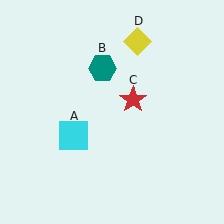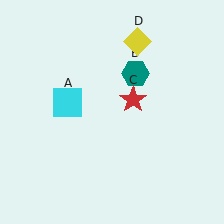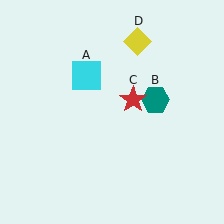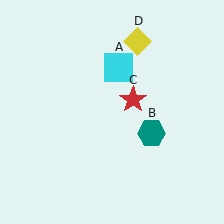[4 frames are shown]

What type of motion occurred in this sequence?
The cyan square (object A), teal hexagon (object B) rotated clockwise around the center of the scene.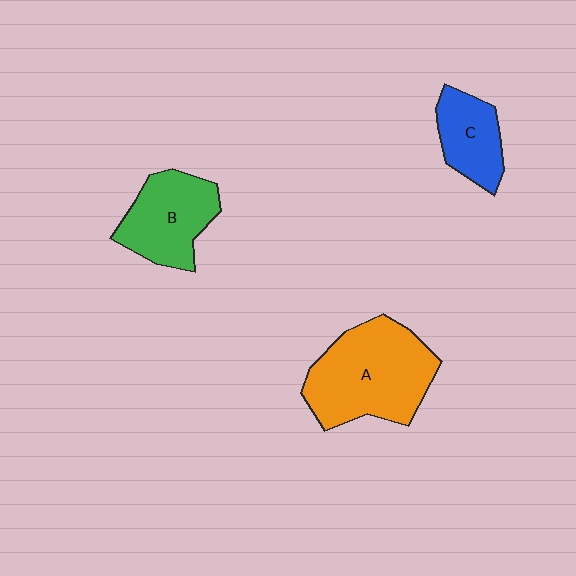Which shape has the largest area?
Shape A (orange).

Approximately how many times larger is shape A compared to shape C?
Approximately 2.1 times.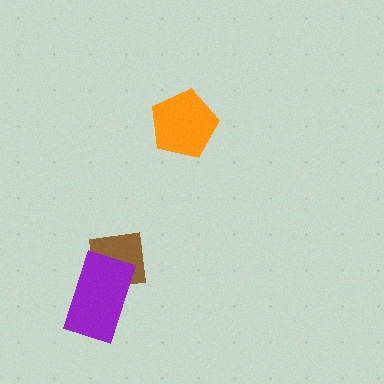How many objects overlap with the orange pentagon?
0 objects overlap with the orange pentagon.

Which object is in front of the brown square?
The purple rectangle is in front of the brown square.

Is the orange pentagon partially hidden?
No, no other shape covers it.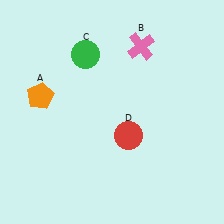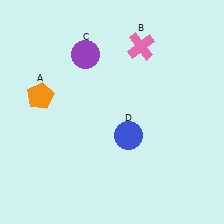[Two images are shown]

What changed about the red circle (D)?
In Image 1, D is red. In Image 2, it changed to blue.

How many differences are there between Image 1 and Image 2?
There are 2 differences between the two images.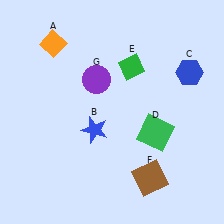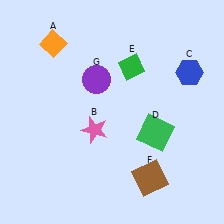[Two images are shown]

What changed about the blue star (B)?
In Image 1, B is blue. In Image 2, it changed to pink.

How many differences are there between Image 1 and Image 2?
There is 1 difference between the two images.